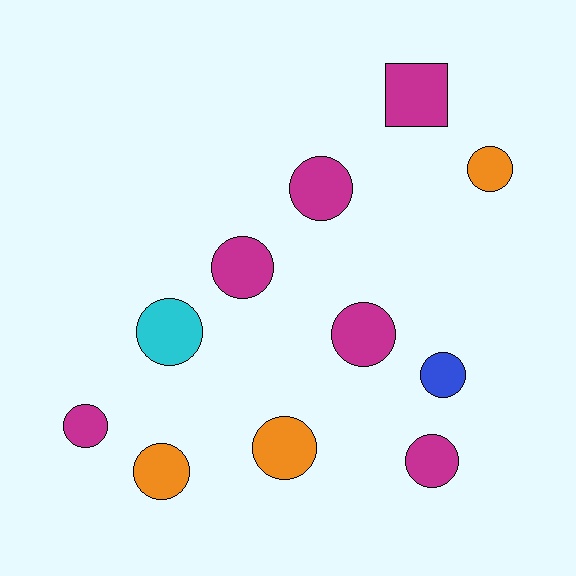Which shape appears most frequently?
Circle, with 10 objects.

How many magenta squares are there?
There is 1 magenta square.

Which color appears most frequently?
Magenta, with 6 objects.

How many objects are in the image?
There are 11 objects.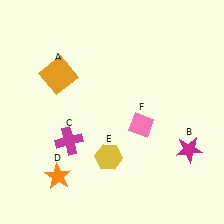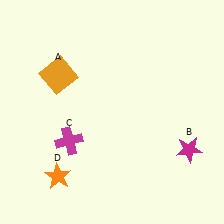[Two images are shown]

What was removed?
The pink diamond (F), the yellow hexagon (E) were removed in Image 2.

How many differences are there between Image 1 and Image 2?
There are 2 differences between the two images.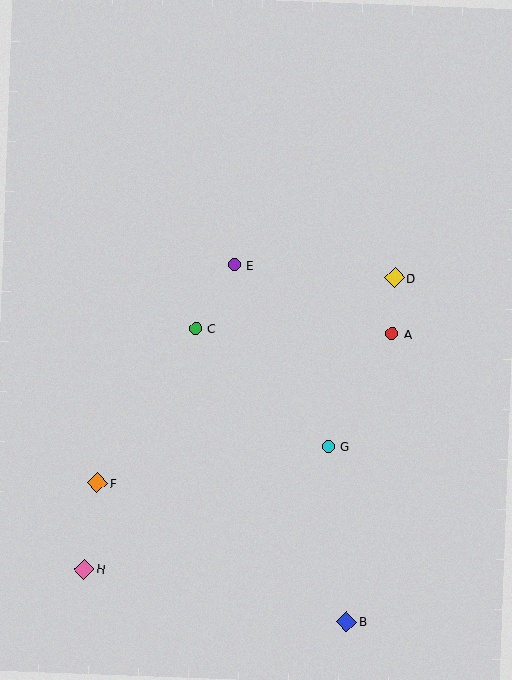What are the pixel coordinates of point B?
Point B is at (347, 622).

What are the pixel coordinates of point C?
Point C is at (196, 328).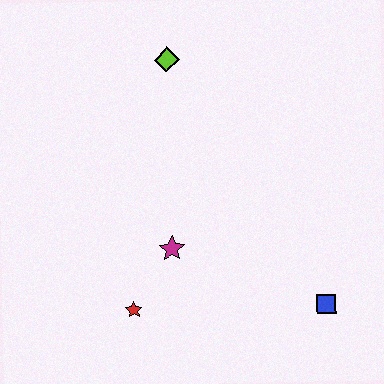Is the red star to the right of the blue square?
No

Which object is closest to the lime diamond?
The magenta star is closest to the lime diamond.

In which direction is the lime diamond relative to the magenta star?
The lime diamond is above the magenta star.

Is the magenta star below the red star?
No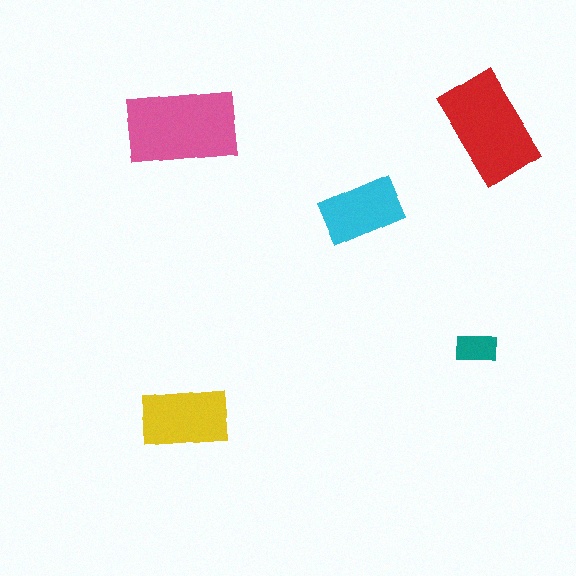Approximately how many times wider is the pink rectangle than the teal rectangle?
About 2.5 times wider.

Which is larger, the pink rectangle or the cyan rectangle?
The pink one.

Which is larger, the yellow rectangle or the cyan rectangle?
The yellow one.